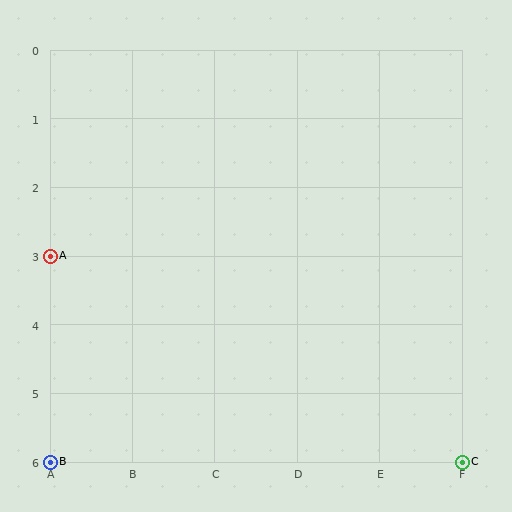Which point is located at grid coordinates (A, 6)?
Point B is at (A, 6).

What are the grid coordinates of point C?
Point C is at grid coordinates (F, 6).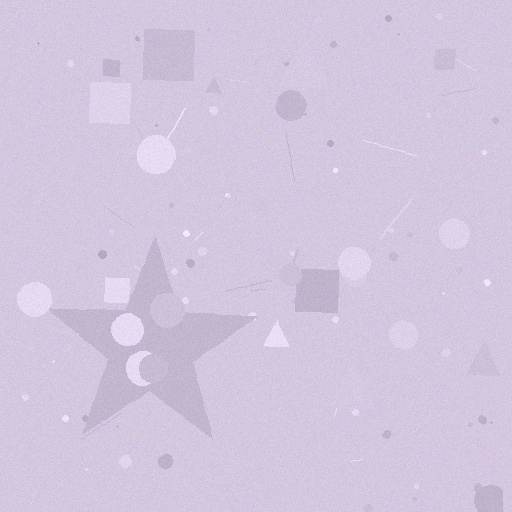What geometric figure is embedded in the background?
A star is embedded in the background.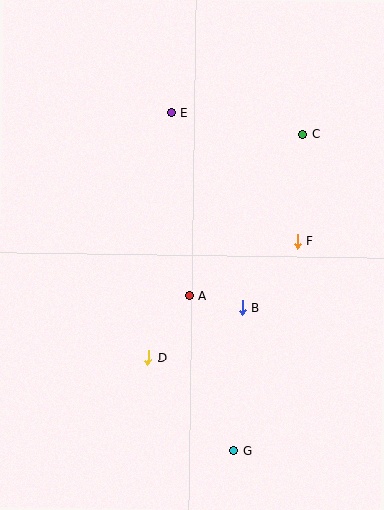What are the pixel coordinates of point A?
Point A is at (190, 296).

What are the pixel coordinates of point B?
Point B is at (242, 308).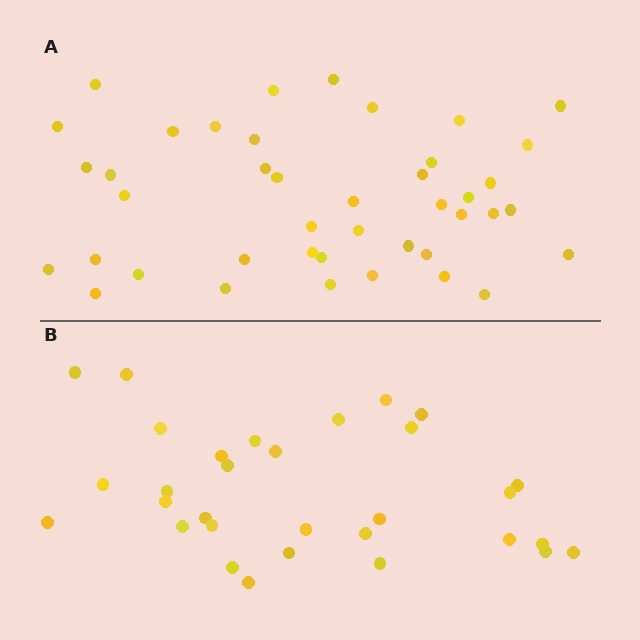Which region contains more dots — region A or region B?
Region A (the top region) has more dots.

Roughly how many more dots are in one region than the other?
Region A has roughly 12 or so more dots than region B.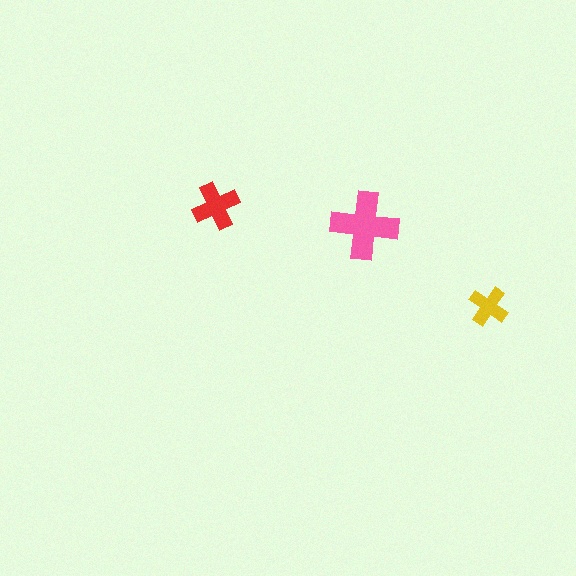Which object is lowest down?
The yellow cross is bottommost.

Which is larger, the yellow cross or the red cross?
The red one.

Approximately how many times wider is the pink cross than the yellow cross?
About 1.5 times wider.